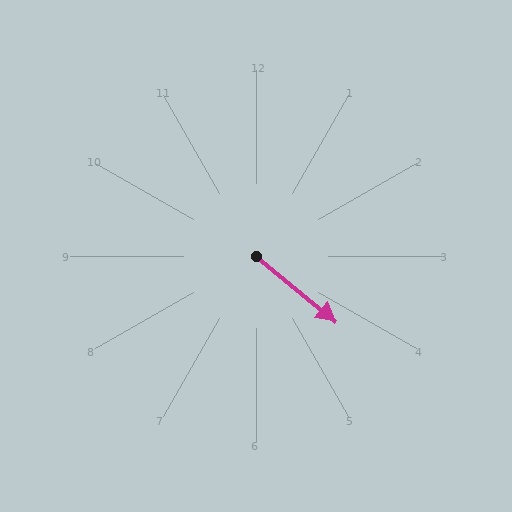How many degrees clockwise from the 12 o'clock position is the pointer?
Approximately 129 degrees.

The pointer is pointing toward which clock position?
Roughly 4 o'clock.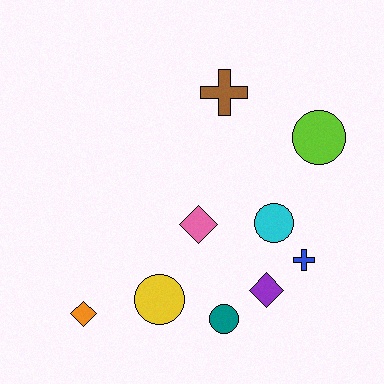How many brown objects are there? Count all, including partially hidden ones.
There is 1 brown object.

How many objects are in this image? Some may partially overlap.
There are 9 objects.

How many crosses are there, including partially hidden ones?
There are 2 crosses.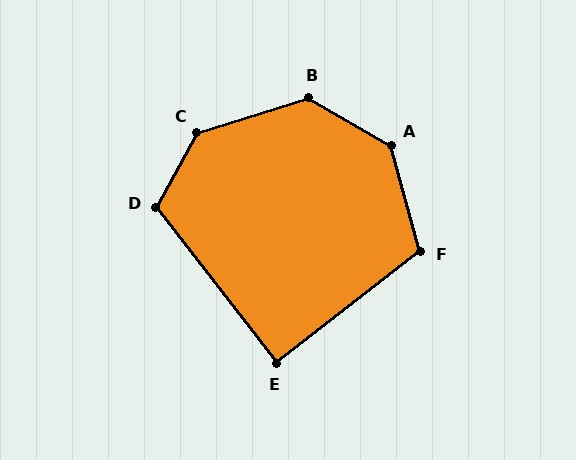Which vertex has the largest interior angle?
C, at approximately 135 degrees.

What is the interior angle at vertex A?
Approximately 135 degrees (obtuse).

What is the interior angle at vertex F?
Approximately 113 degrees (obtuse).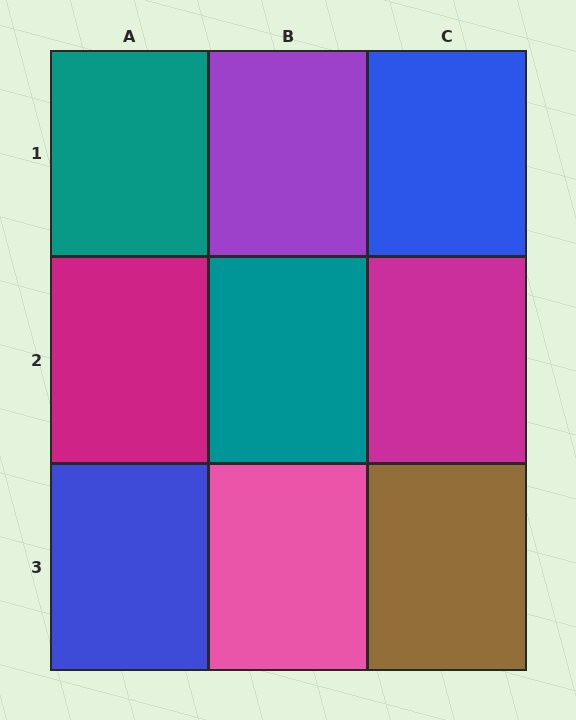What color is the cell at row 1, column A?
Teal.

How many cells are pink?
1 cell is pink.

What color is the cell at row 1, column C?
Blue.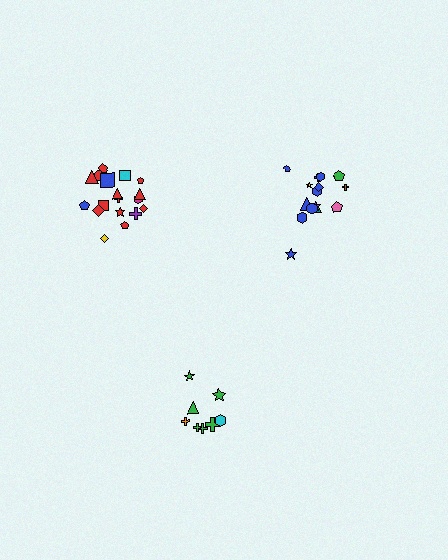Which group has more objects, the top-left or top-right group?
The top-left group.